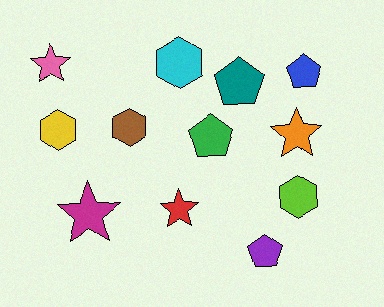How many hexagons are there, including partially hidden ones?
There are 4 hexagons.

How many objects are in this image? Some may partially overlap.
There are 12 objects.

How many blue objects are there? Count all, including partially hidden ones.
There is 1 blue object.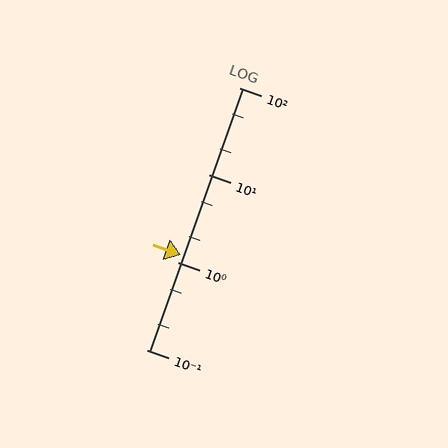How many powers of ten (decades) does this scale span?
The scale spans 3 decades, from 0.1 to 100.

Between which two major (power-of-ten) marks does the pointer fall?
The pointer is between 1 and 10.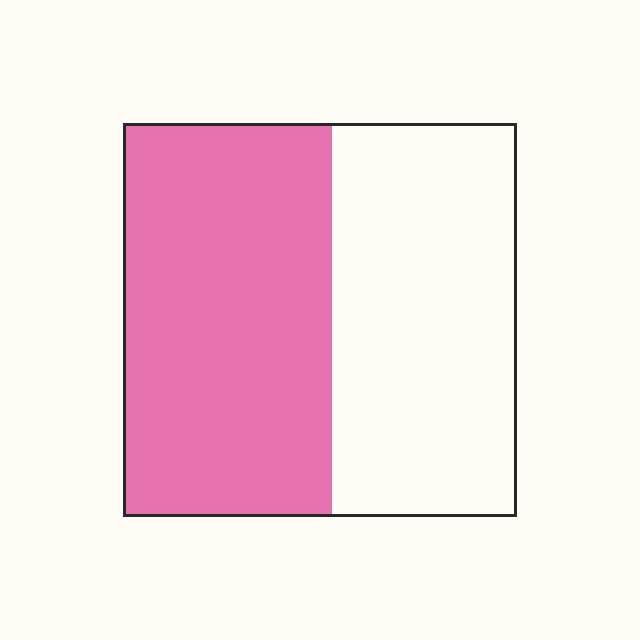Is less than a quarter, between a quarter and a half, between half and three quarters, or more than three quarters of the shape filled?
Between half and three quarters.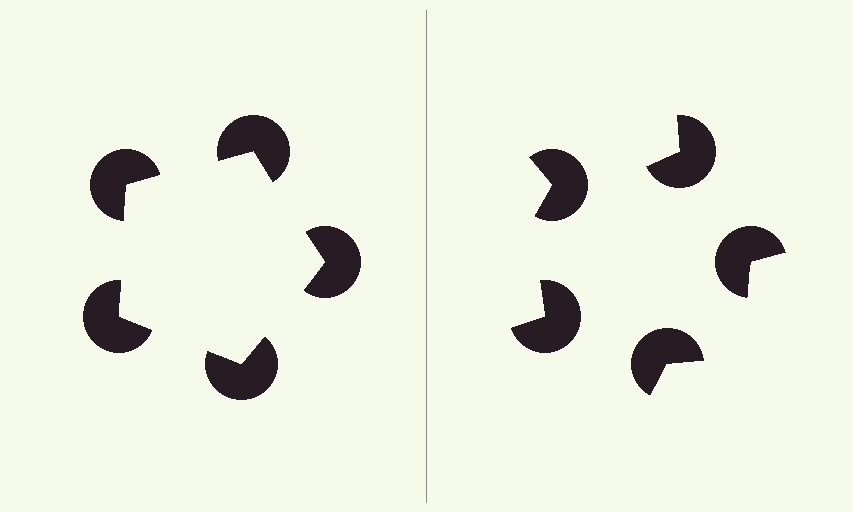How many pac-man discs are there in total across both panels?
10 — 5 on each side.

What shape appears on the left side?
An illusory pentagon.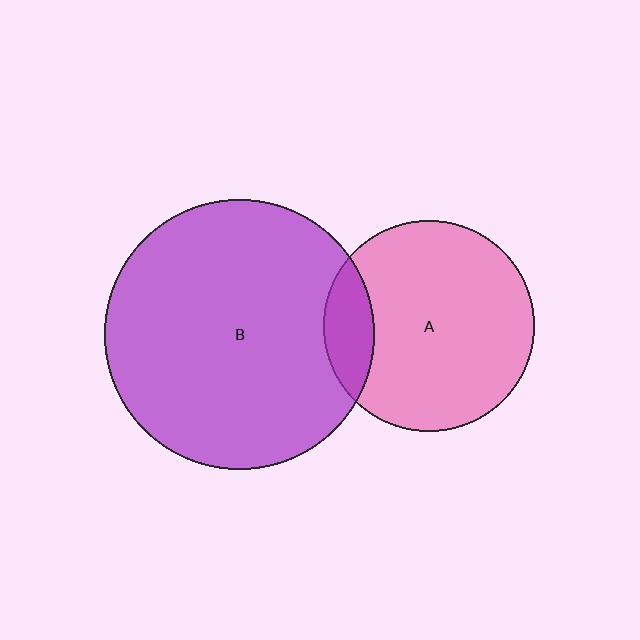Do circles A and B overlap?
Yes.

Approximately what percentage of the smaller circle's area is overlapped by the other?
Approximately 15%.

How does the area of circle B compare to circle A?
Approximately 1.6 times.